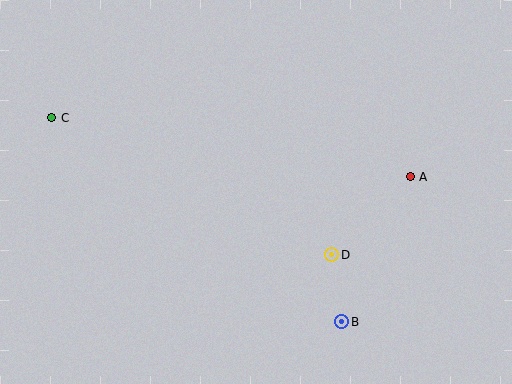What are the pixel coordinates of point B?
Point B is at (342, 322).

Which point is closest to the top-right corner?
Point A is closest to the top-right corner.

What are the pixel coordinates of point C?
Point C is at (52, 118).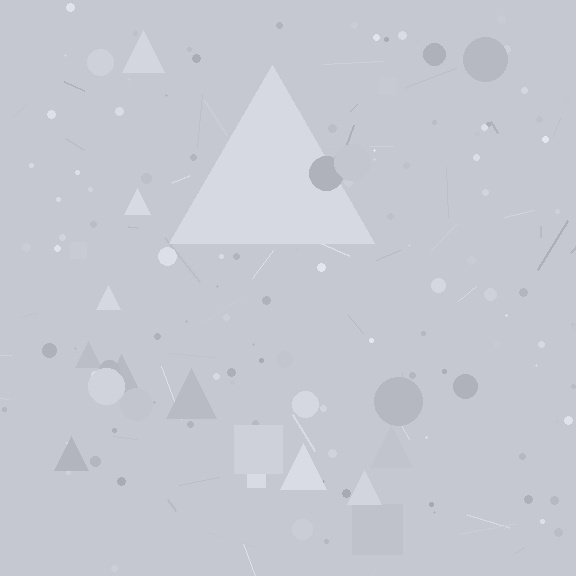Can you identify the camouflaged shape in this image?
The camouflaged shape is a triangle.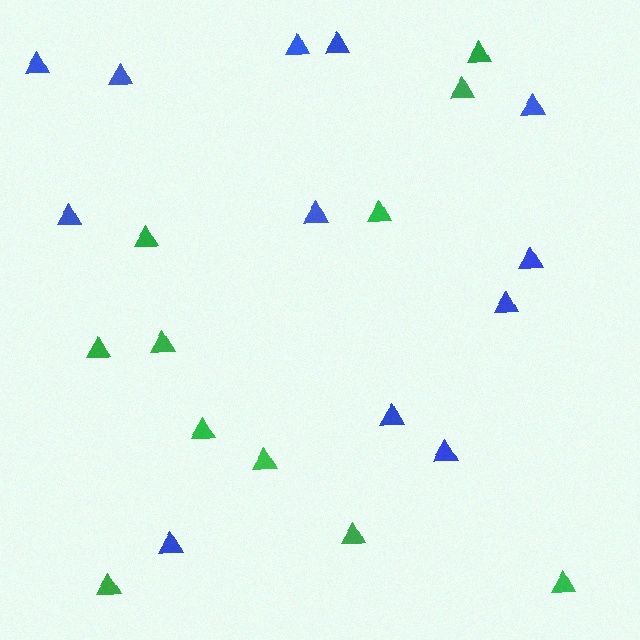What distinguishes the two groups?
There are 2 groups: one group of blue triangles (12) and one group of green triangles (11).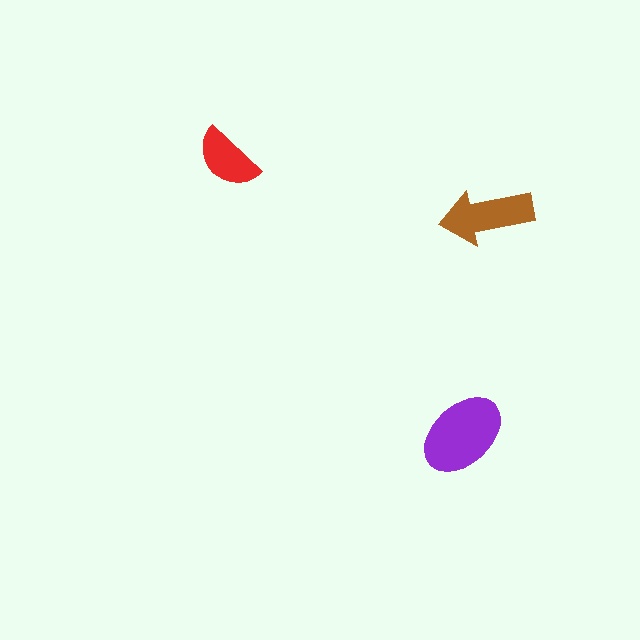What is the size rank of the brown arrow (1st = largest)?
2nd.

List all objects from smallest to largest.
The red semicircle, the brown arrow, the purple ellipse.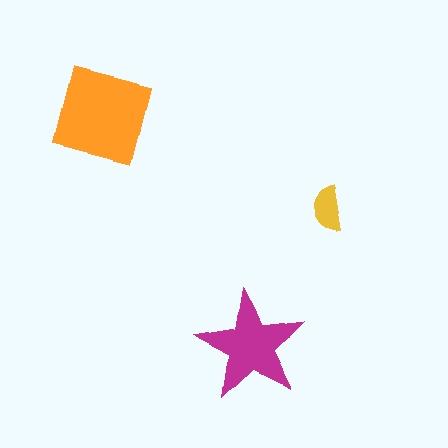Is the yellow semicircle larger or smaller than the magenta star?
Smaller.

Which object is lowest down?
The magenta star is bottommost.